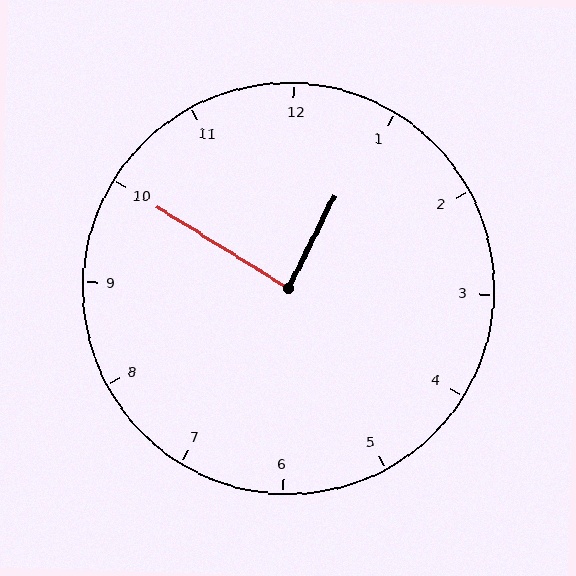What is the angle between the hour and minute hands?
Approximately 85 degrees.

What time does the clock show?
12:50.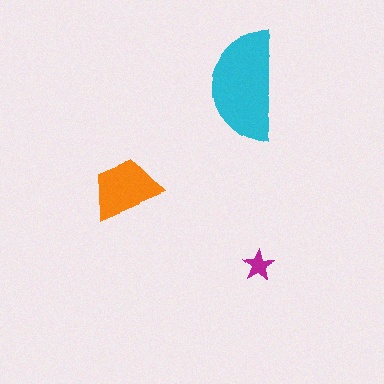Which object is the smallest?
The magenta star.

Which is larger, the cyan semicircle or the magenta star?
The cyan semicircle.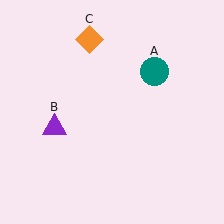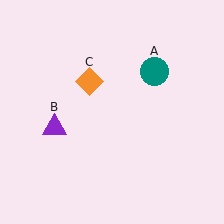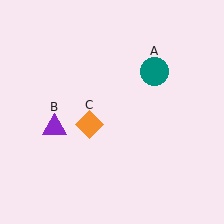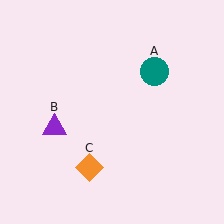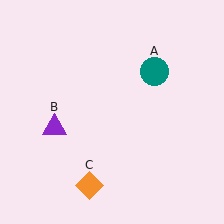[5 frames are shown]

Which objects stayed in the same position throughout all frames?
Teal circle (object A) and purple triangle (object B) remained stationary.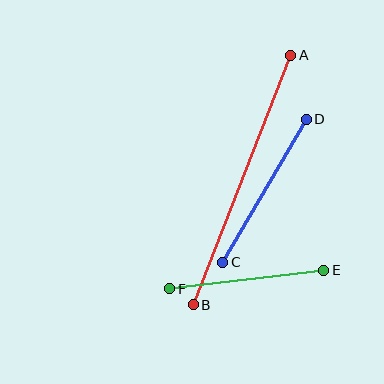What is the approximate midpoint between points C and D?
The midpoint is at approximately (265, 191) pixels.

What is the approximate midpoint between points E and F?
The midpoint is at approximately (247, 280) pixels.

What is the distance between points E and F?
The distance is approximately 155 pixels.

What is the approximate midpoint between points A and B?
The midpoint is at approximately (242, 180) pixels.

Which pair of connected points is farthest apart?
Points A and B are farthest apart.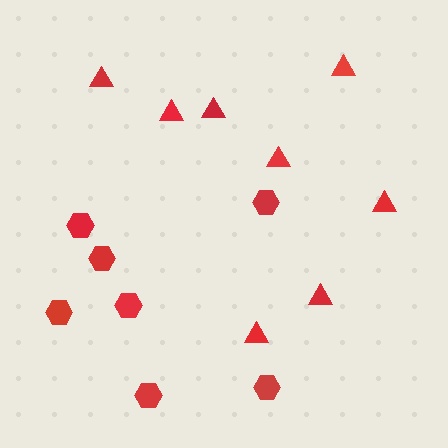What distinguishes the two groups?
There are 2 groups: one group of hexagons (7) and one group of triangles (8).